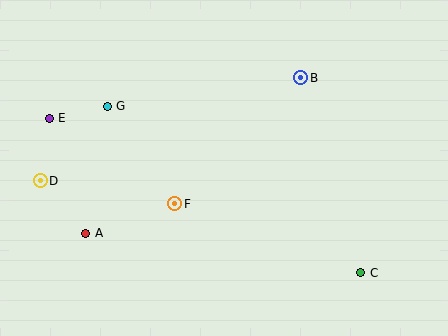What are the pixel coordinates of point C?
Point C is at (361, 273).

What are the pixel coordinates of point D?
Point D is at (40, 181).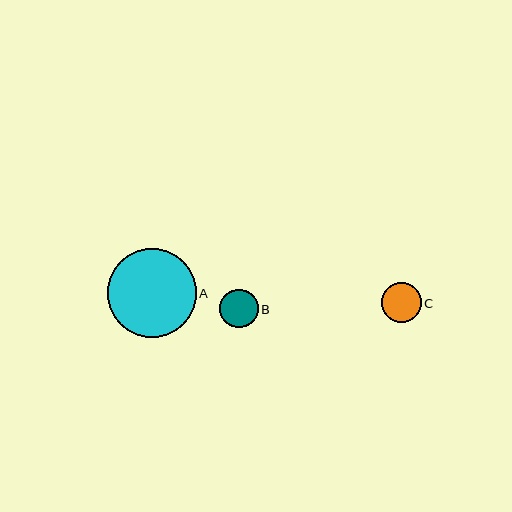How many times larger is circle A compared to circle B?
Circle A is approximately 2.3 times the size of circle B.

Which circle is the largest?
Circle A is the largest with a size of approximately 89 pixels.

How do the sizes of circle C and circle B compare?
Circle C and circle B are approximately the same size.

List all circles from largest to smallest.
From largest to smallest: A, C, B.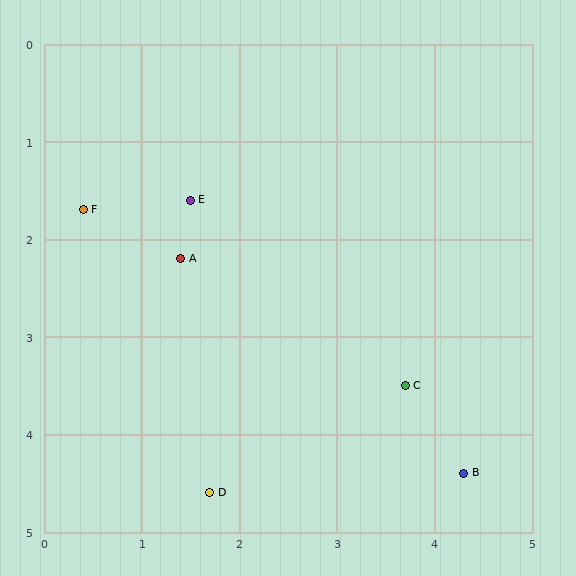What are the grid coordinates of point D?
Point D is at approximately (1.7, 4.6).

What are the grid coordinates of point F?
Point F is at approximately (0.4, 1.7).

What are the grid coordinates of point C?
Point C is at approximately (3.7, 3.5).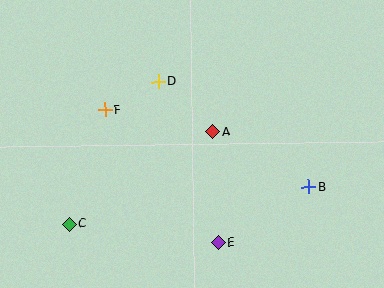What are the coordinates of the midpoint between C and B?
The midpoint between C and B is at (189, 206).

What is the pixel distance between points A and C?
The distance between A and C is 170 pixels.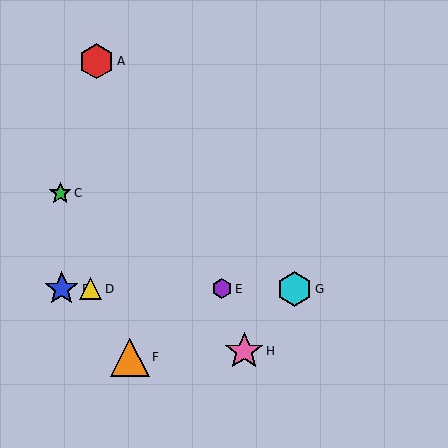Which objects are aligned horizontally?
Objects B, D, E, G are aligned horizontally.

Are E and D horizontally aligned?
Yes, both are at y≈289.